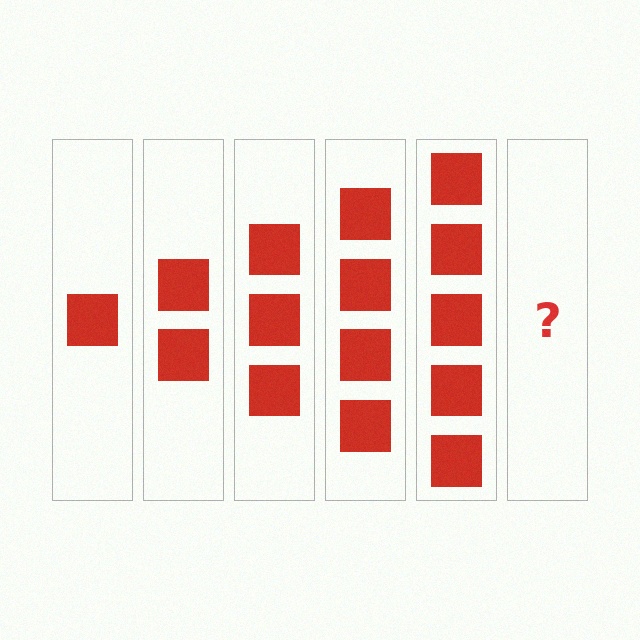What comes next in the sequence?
The next element should be 6 squares.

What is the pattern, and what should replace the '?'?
The pattern is that each step adds one more square. The '?' should be 6 squares.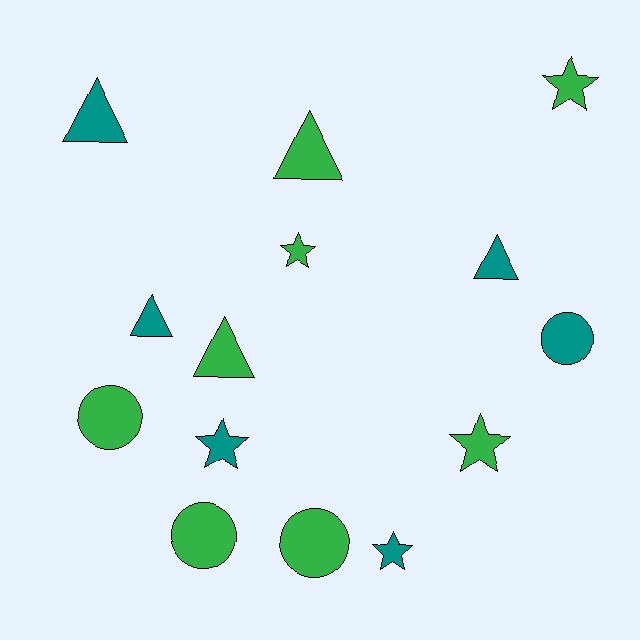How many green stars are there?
There are 3 green stars.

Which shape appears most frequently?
Triangle, with 5 objects.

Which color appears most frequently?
Green, with 8 objects.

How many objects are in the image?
There are 14 objects.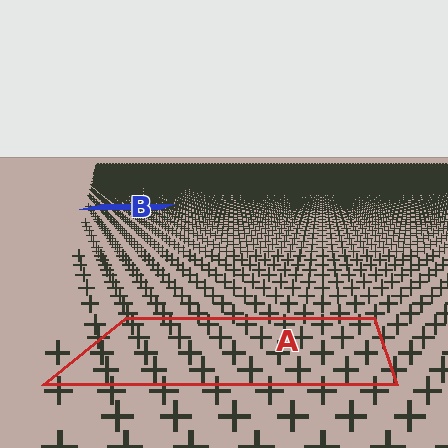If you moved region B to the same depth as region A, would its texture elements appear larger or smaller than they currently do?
They would appear larger. At a closer depth, the same texture elements are projected at a bigger on-screen size.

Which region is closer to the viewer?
Region A is closer. The texture elements there are larger and more spread out.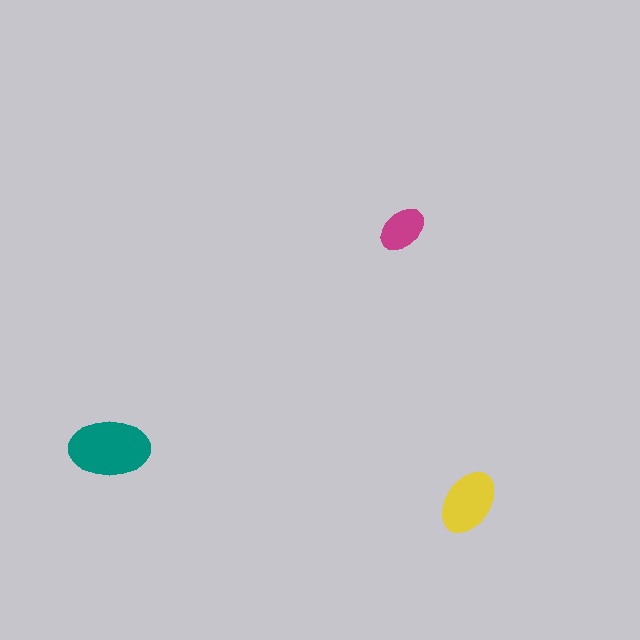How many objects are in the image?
There are 3 objects in the image.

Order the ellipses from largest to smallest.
the teal one, the yellow one, the magenta one.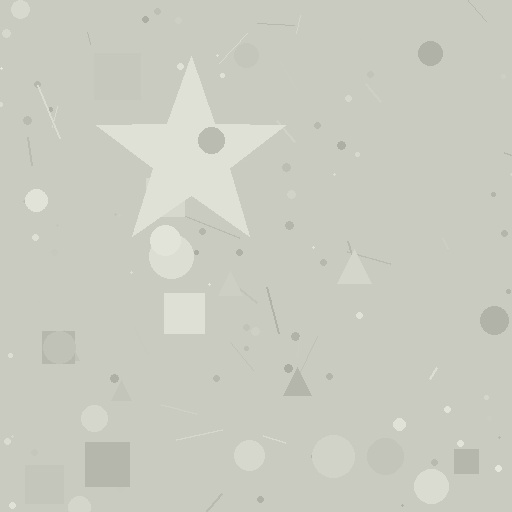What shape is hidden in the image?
A star is hidden in the image.